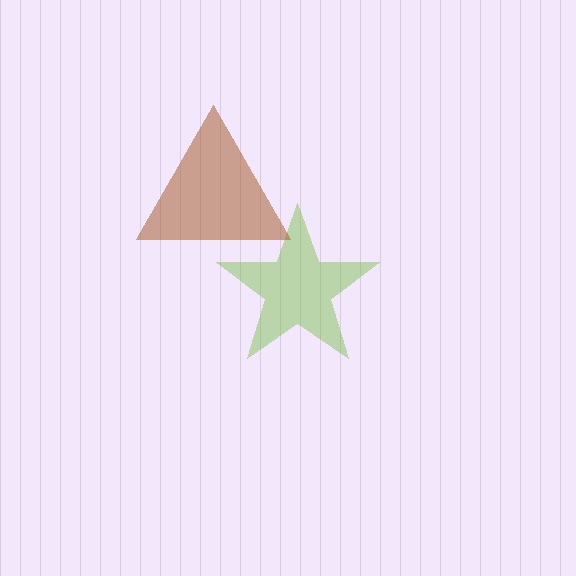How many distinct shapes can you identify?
There are 2 distinct shapes: a lime star, a brown triangle.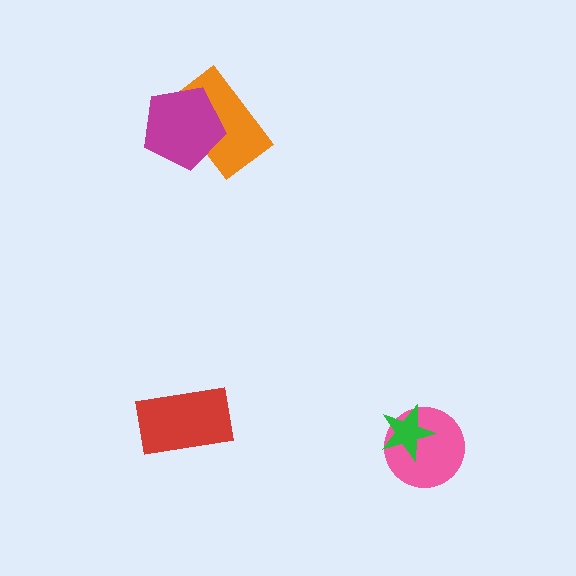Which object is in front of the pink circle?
The green star is in front of the pink circle.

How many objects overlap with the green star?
1 object overlaps with the green star.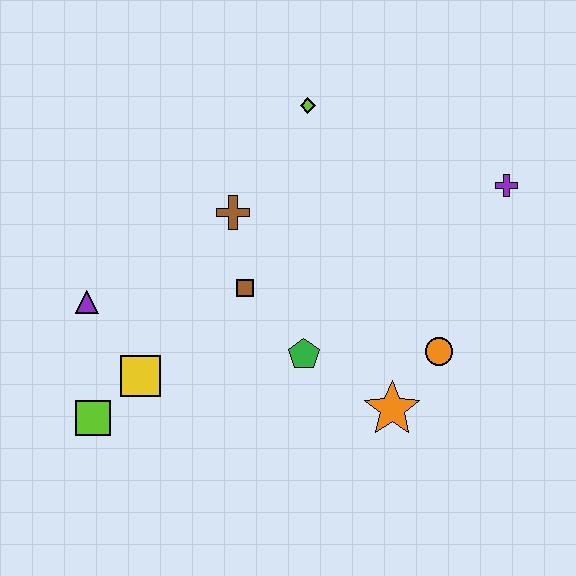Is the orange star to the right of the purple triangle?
Yes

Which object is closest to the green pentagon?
The brown square is closest to the green pentagon.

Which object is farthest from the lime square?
The purple cross is farthest from the lime square.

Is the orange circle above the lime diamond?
No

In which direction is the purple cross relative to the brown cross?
The purple cross is to the right of the brown cross.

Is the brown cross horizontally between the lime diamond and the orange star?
No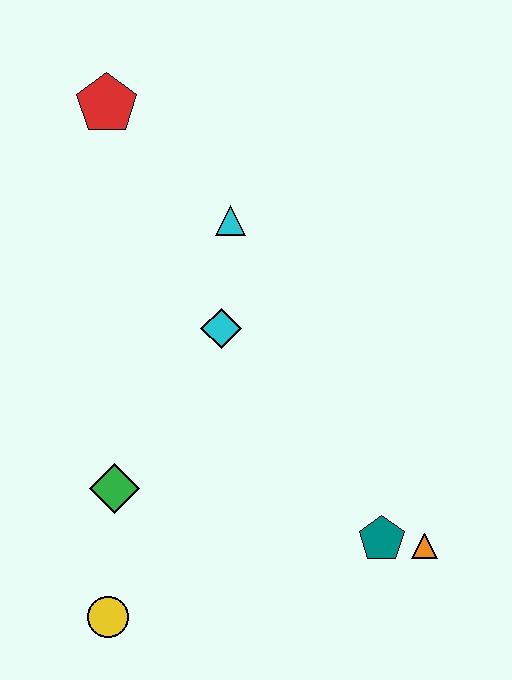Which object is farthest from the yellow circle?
The red pentagon is farthest from the yellow circle.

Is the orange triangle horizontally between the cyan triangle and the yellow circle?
No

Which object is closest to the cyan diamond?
The cyan triangle is closest to the cyan diamond.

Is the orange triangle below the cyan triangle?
Yes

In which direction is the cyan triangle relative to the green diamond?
The cyan triangle is above the green diamond.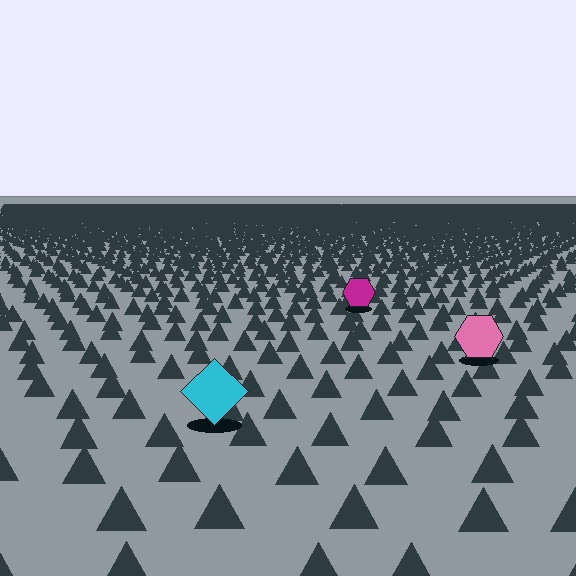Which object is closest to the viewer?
The cyan diamond is closest. The texture marks near it are larger and more spread out.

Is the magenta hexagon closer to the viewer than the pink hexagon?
No. The pink hexagon is closer — you can tell from the texture gradient: the ground texture is coarser near it.